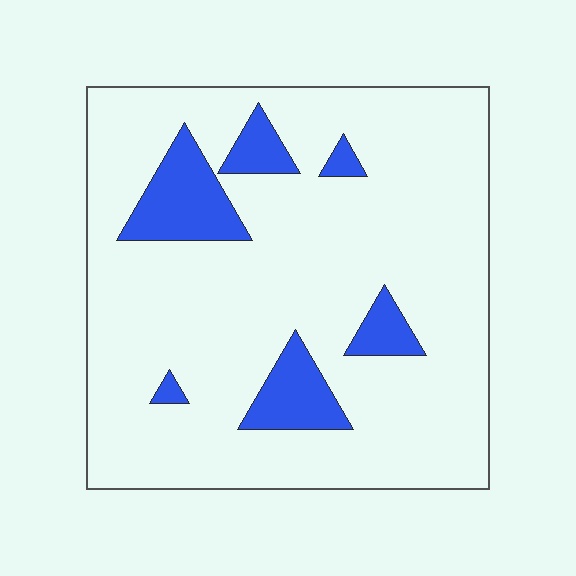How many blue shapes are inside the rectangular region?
6.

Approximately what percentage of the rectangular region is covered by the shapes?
Approximately 15%.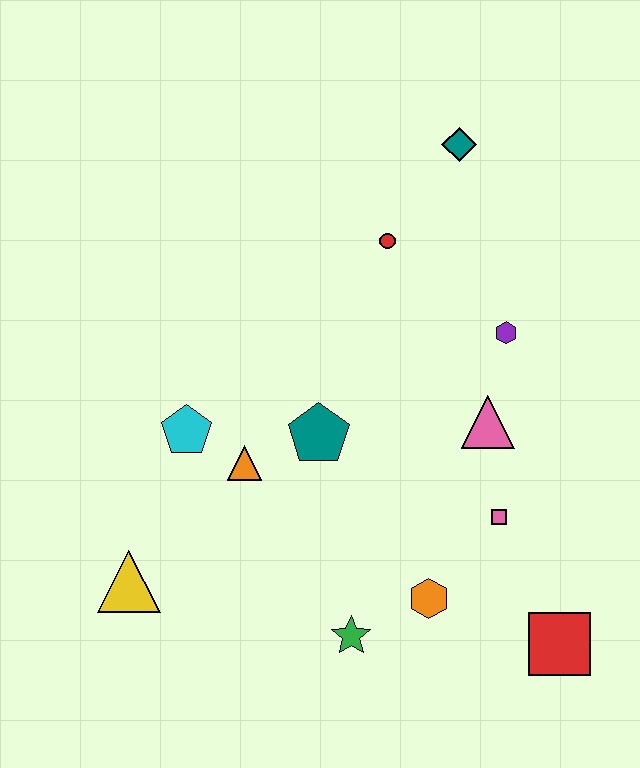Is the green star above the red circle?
No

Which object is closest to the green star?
The orange hexagon is closest to the green star.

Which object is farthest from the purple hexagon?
The yellow triangle is farthest from the purple hexagon.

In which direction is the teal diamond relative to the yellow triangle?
The teal diamond is above the yellow triangle.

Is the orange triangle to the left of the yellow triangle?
No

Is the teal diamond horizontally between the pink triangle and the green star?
Yes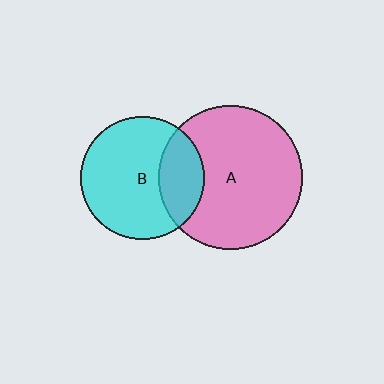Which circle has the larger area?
Circle A (pink).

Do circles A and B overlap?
Yes.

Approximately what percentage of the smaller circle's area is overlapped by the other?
Approximately 25%.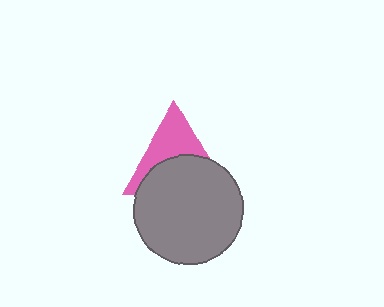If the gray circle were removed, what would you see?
You would see the complete pink triangle.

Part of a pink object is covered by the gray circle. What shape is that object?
It is a triangle.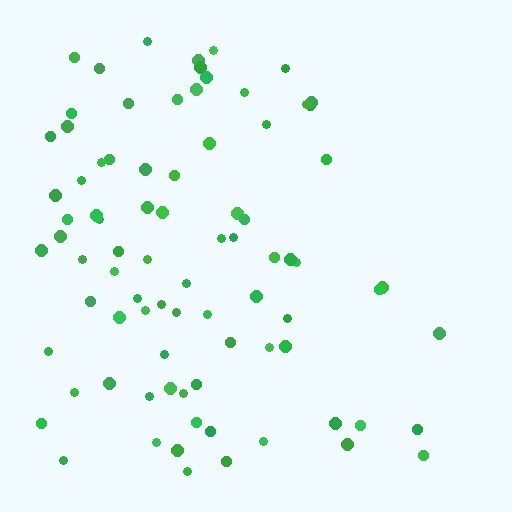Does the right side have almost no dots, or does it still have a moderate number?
Still a moderate number, just noticeably fewer than the left.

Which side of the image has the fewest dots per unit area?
The right.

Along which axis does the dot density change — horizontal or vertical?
Horizontal.